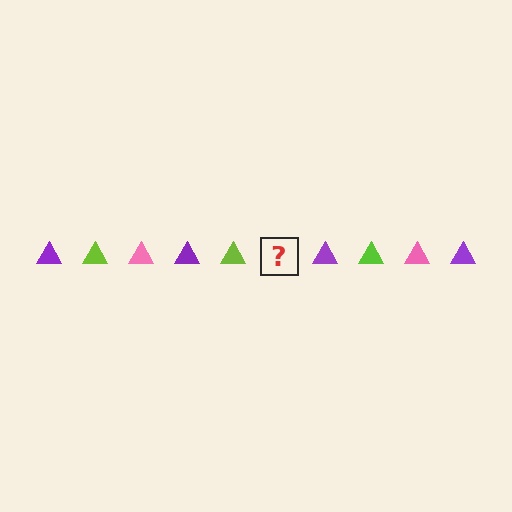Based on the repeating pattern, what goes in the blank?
The blank should be a pink triangle.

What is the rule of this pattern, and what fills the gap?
The rule is that the pattern cycles through purple, lime, pink triangles. The gap should be filled with a pink triangle.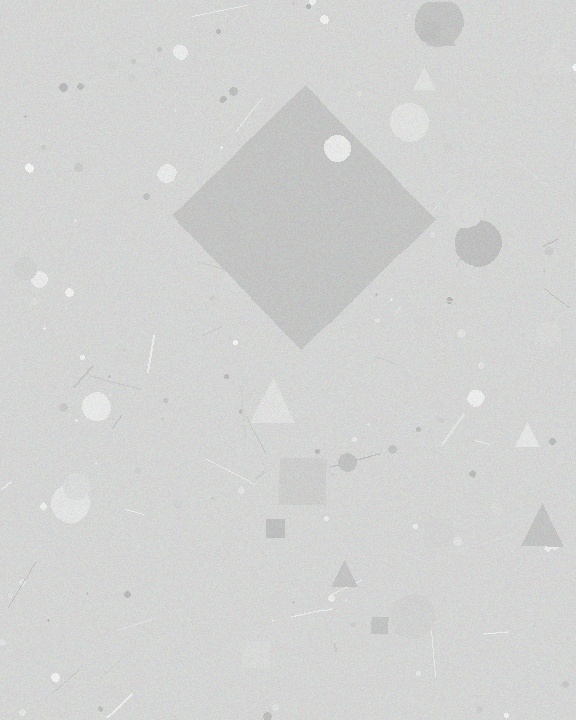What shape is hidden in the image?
A diamond is hidden in the image.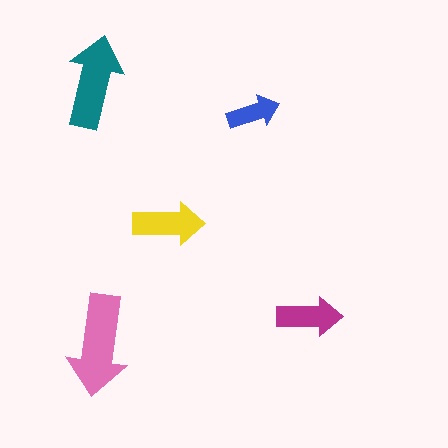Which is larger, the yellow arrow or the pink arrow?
The pink one.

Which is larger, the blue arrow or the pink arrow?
The pink one.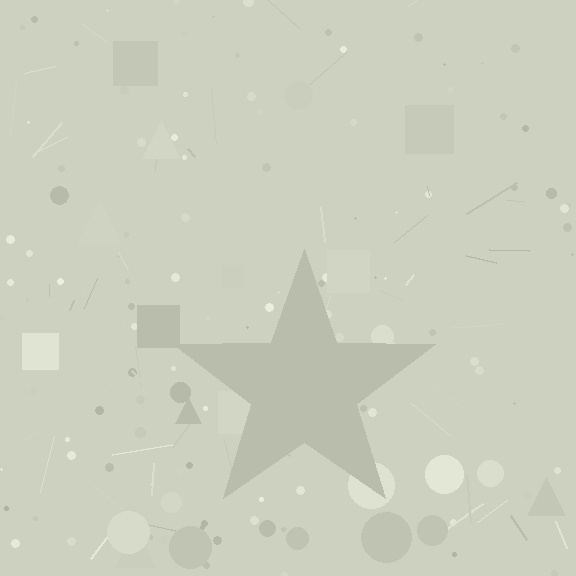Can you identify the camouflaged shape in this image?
The camouflaged shape is a star.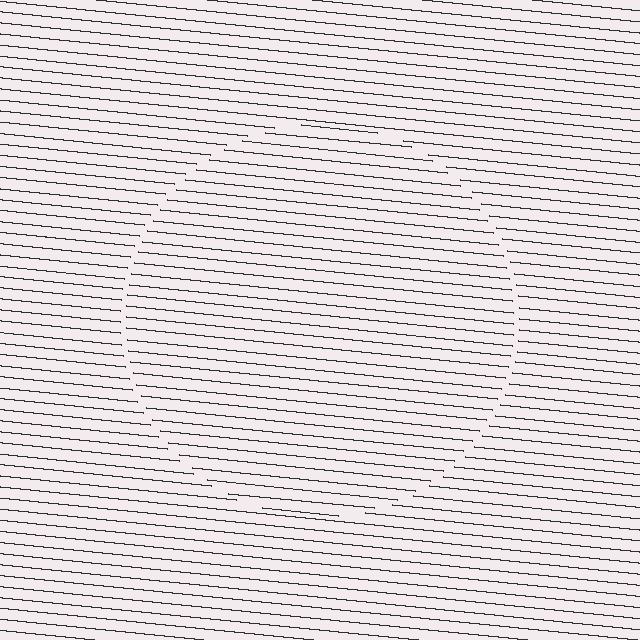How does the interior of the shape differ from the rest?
The interior of the shape contains the same grating, shifted by half a period — the contour is defined by the phase discontinuity where line-ends from the inner and outer gratings abut.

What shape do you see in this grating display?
An illusory circle. The interior of the shape contains the same grating, shifted by half a period — the contour is defined by the phase discontinuity where line-ends from the inner and outer gratings abut.